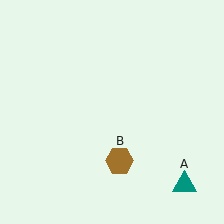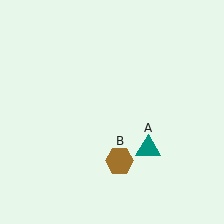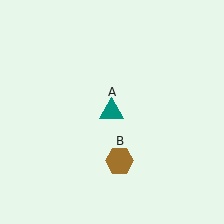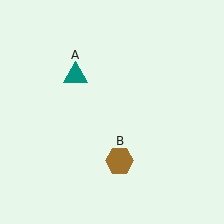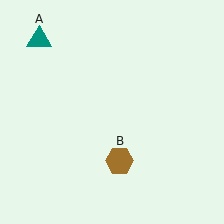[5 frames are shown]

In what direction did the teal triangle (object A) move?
The teal triangle (object A) moved up and to the left.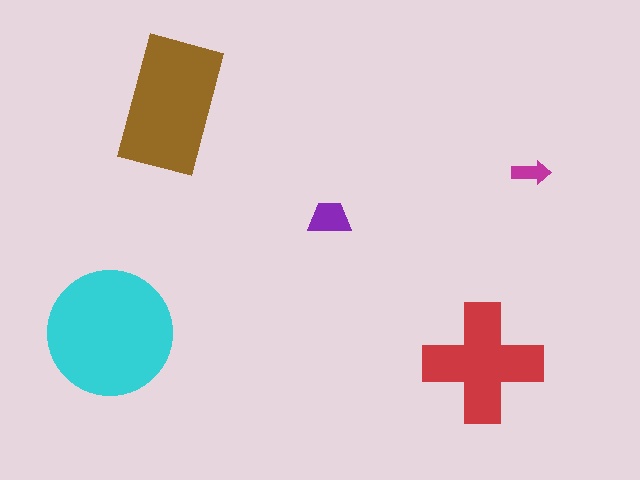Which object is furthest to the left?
The cyan circle is leftmost.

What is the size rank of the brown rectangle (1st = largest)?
2nd.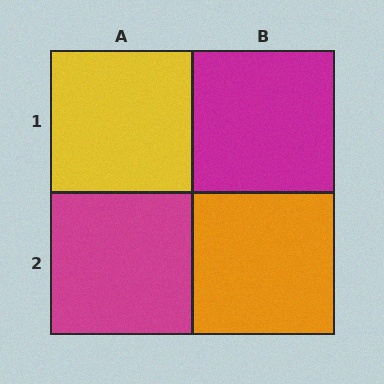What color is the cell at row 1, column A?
Yellow.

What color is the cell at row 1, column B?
Magenta.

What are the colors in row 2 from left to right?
Magenta, orange.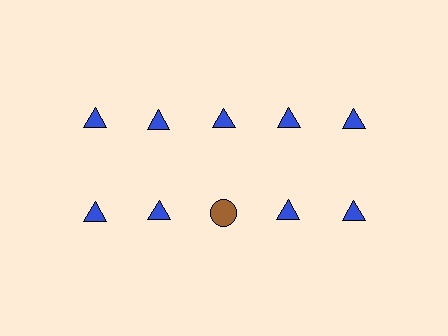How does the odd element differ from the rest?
It differs in both color (brown instead of blue) and shape (circle instead of triangle).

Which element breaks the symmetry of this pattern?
The brown circle in the second row, center column breaks the symmetry. All other shapes are blue triangles.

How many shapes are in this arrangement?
There are 10 shapes arranged in a grid pattern.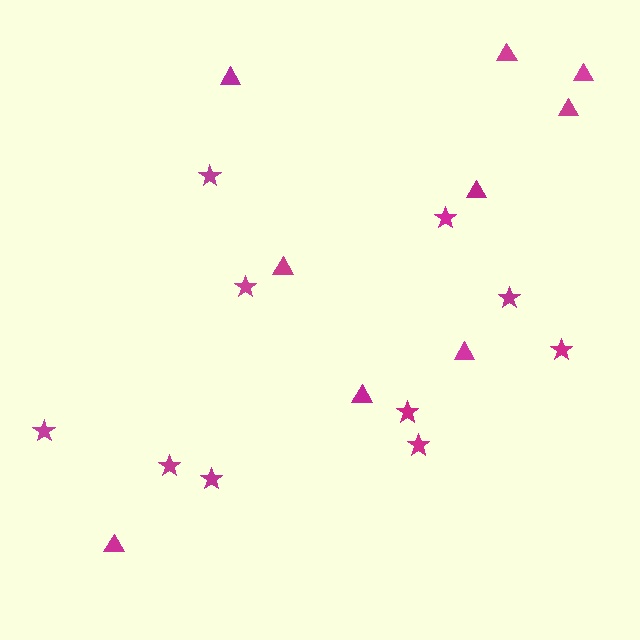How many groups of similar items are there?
There are 2 groups: one group of stars (10) and one group of triangles (9).